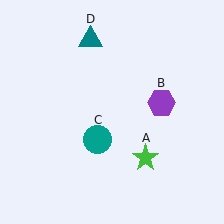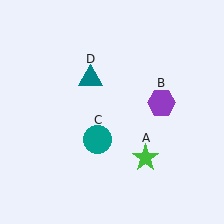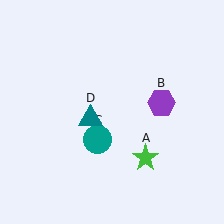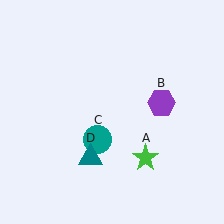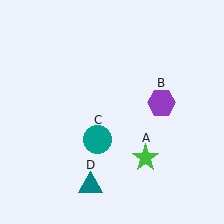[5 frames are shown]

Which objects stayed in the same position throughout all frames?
Green star (object A) and purple hexagon (object B) and teal circle (object C) remained stationary.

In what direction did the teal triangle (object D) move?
The teal triangle (object D) moved down.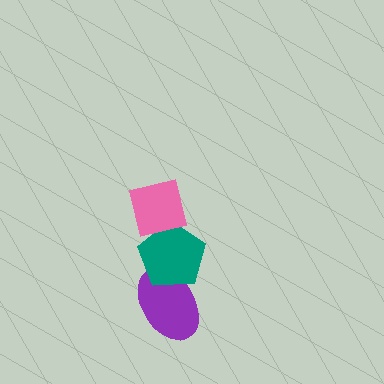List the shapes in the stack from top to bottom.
From top to bottom: the pink square, the teal pentagon, the purple ellipse.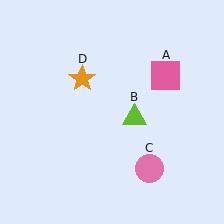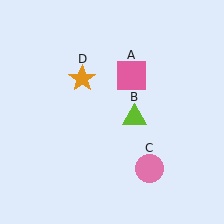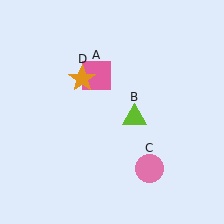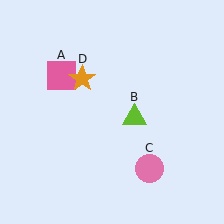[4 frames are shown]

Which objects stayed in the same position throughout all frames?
Lime triangle (object B) and pink circle (object C) and orange star (object D) remained stationary.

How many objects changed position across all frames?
1 object changed position: pink square (object A).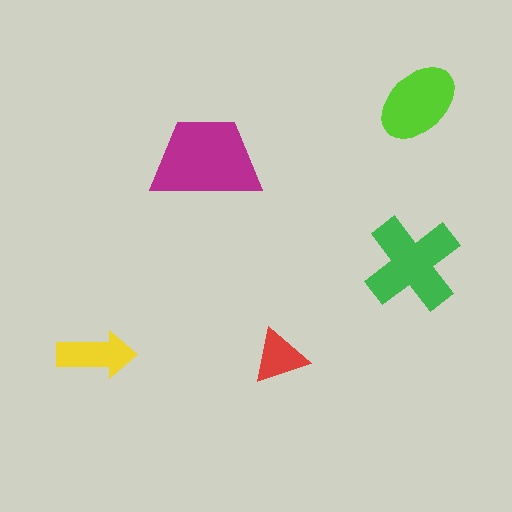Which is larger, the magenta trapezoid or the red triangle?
The magenta trapezoid.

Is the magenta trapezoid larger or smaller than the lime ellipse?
Larger.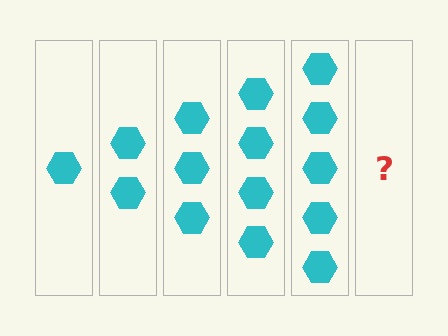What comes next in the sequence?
The next element should be 6 hexagons.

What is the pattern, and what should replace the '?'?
The pattern is that each step adds one more hexagon. The '?' should be 6 hexagons.